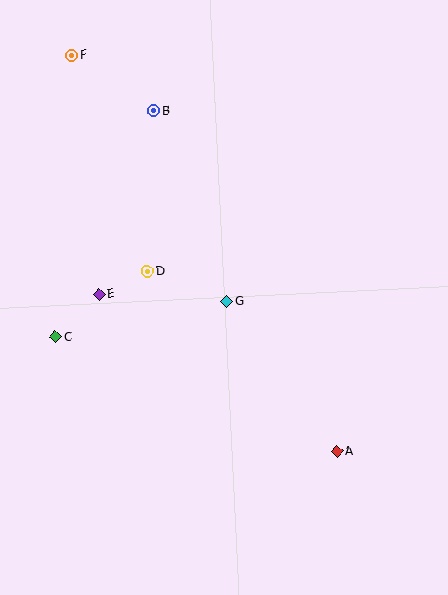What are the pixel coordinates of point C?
Point C is at (55, 337).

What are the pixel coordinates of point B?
Point B is at (154, 111).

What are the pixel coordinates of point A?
Point A is at (337, 451).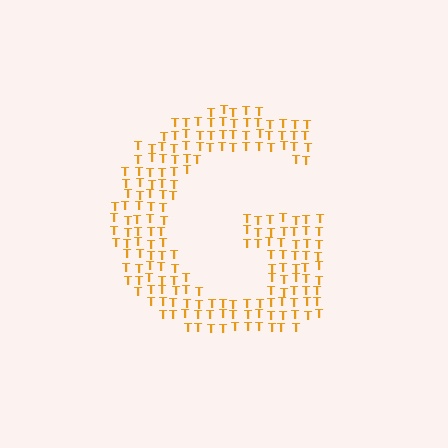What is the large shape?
The large shape is the letter G.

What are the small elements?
The small elements are letter T's.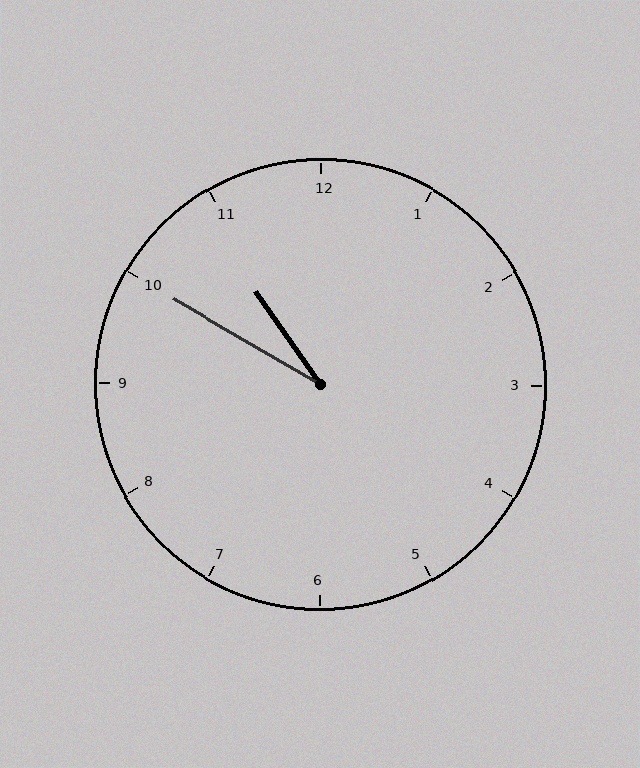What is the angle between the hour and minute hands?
Approximately 25 degrees.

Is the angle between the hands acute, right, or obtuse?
It is acute.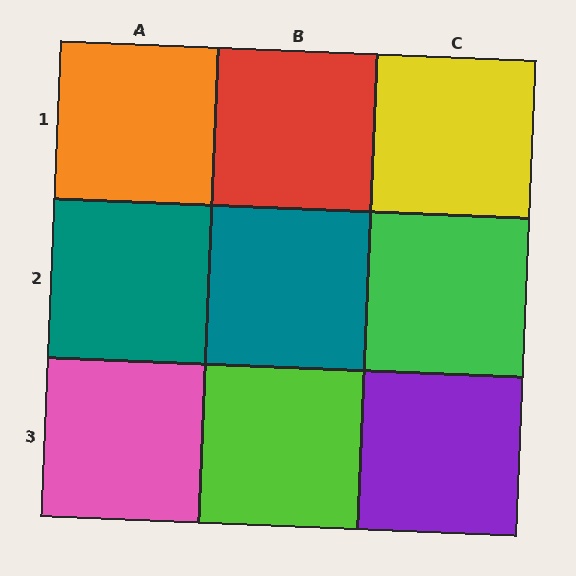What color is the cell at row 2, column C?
Green.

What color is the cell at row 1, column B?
Red.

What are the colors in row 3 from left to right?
Pink, lime, purple.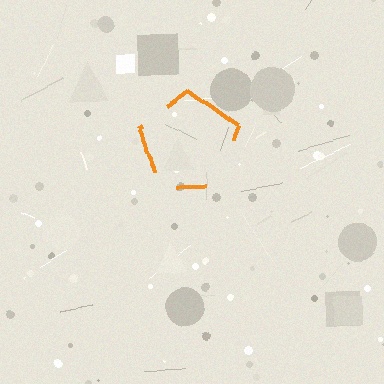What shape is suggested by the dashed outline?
The dashed outline suggests a pentagon.